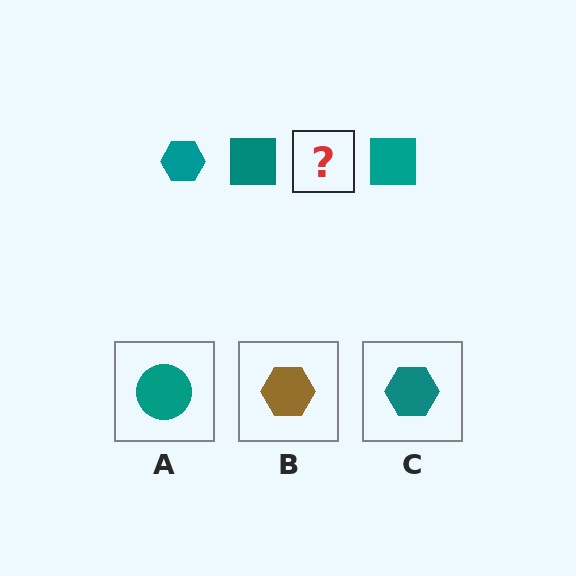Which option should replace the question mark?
Option C.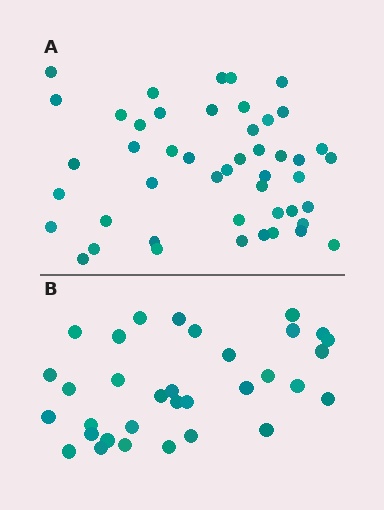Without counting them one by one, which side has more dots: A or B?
Region A (the top region) has more dots.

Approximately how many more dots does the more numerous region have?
Region A has approximately 15 more dots than region B.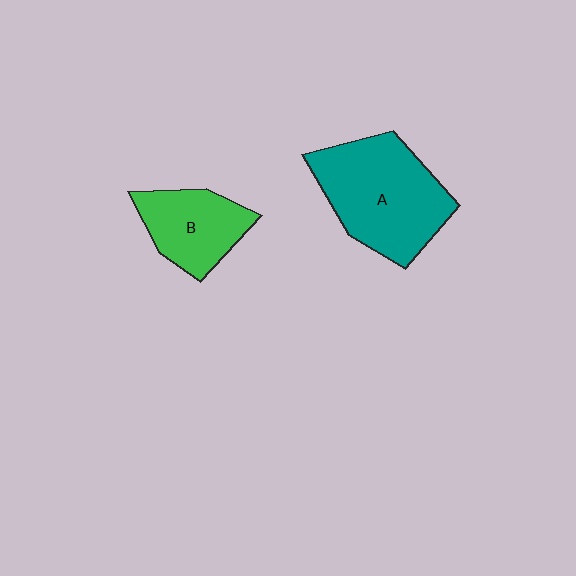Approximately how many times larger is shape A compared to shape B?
Approximately 1.7 times.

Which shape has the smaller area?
Shape B (green).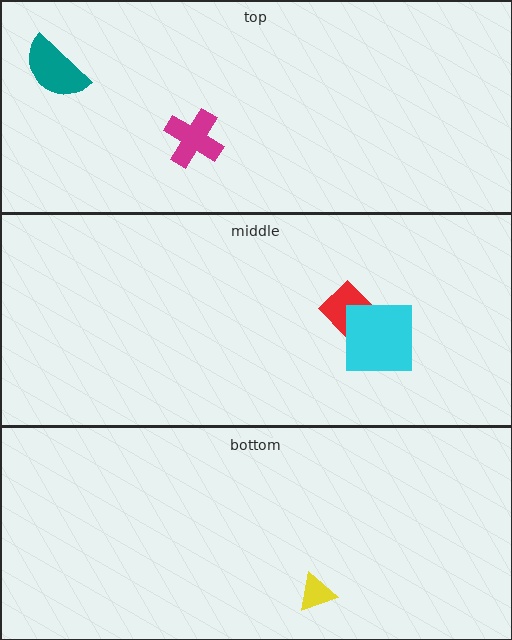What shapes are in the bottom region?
The yellow triangle.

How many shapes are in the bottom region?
1.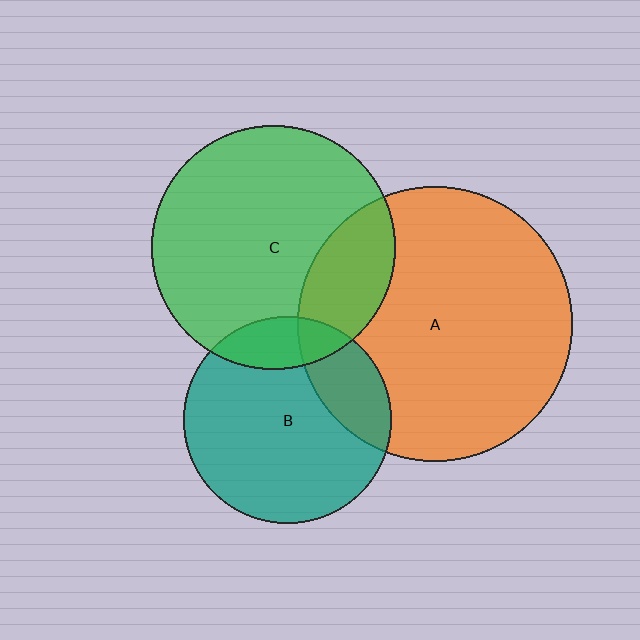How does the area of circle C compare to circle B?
Approximately 1.4 times.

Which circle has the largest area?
Circle A (orange).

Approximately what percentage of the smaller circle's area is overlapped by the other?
Approximately 20%.